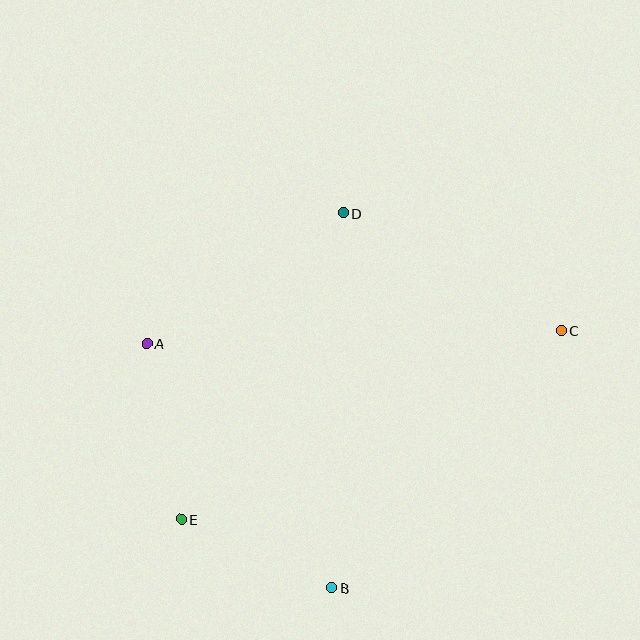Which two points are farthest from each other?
Points C and E are farthest from each other.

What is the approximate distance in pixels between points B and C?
The distance between B and C is approximately 345 pixels.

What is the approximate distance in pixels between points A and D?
The distance between A and D is approximately 236 pixels.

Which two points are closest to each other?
Points B and E are closest to each other.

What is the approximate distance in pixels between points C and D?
The distance between C and D is approximately 247 pixels.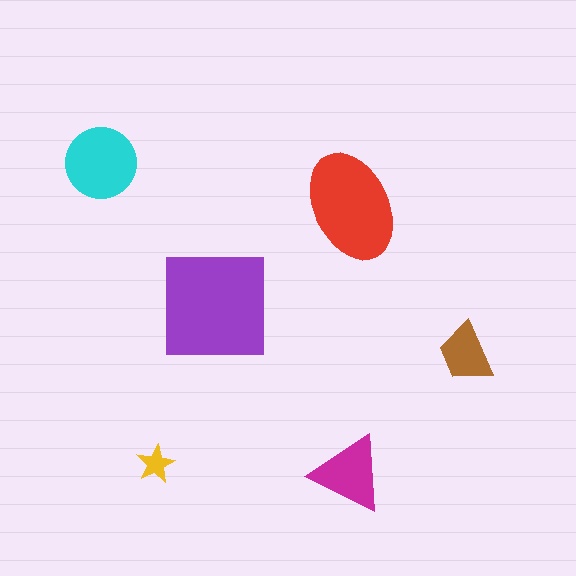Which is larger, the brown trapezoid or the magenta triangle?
The magenta triangle.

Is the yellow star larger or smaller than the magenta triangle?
Smaller.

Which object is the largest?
The purple square.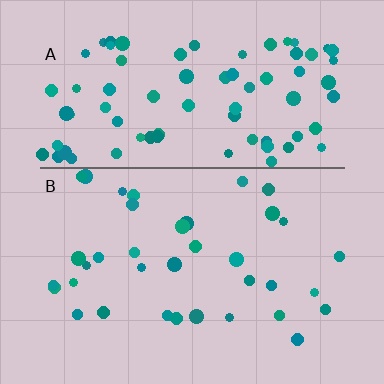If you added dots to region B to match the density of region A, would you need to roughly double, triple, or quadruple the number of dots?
Approximately double.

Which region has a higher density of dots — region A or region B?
A (the top).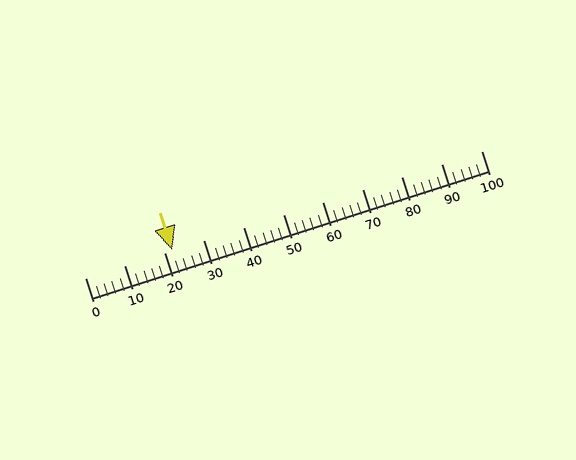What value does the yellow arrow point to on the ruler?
The yellow arrow points to approximately 22.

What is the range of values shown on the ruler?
The ruler shows values from 0 to 100.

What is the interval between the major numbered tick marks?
The major tick marks are spaced 10 units apart.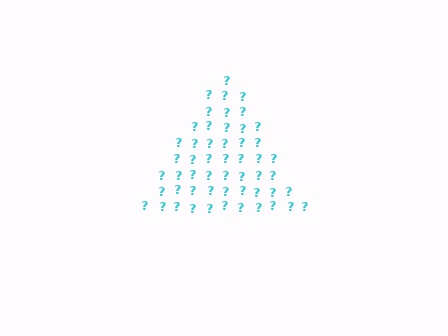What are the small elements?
The small elements are question marks.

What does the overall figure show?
The overall figure shows a triangle.